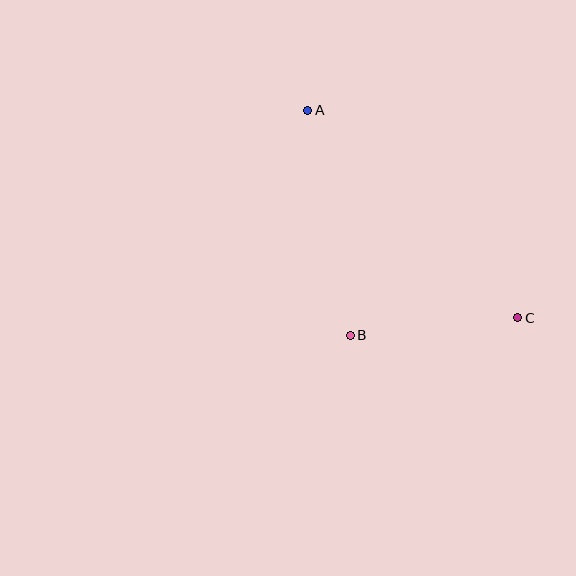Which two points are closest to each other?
Points B and C are closest to each other.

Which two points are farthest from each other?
Points A and C are farthest from each other.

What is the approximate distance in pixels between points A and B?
The distance between A and B is approximately 229 pixels.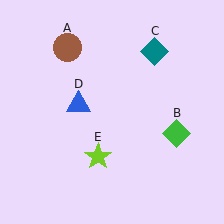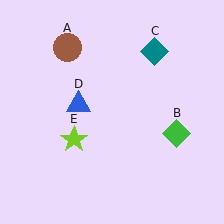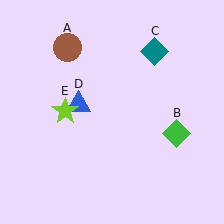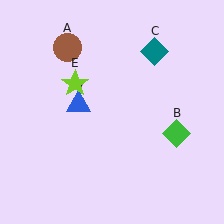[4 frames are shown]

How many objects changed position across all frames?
1 object changed position: lime star (object E).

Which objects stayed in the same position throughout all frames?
Brown circle (object A) and green diamond (object B) and teal diamond (object C) and blue triangle (object D) remained stationary.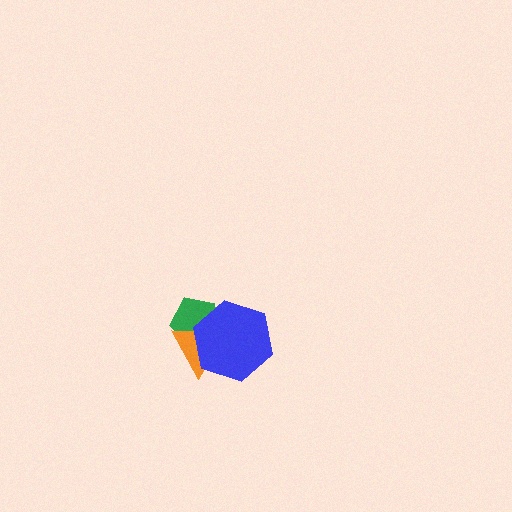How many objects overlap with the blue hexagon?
2 objects overlap with the blue hexagon.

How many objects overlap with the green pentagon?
2 objects overlap with the green pentagon.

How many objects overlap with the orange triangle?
2 objects overlap with the orange triangle.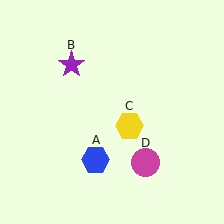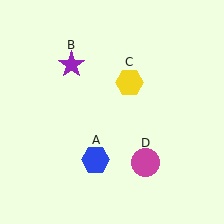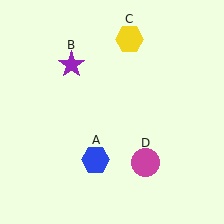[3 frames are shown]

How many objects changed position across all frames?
1 object changed position: yellow hexagon (object C).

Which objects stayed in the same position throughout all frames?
Blue hexagon (object A) and purple star (object B) and magenta circle (object D) remained stationary.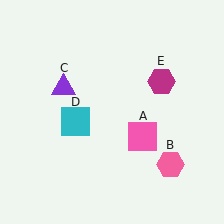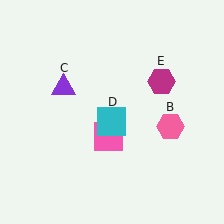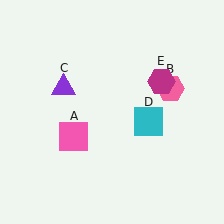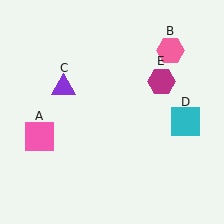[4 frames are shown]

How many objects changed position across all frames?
3 objects changed position: pink square (object A), pink hexagon (object B), cyan square (object D).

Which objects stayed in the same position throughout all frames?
Purple triangle (object C) and magenta hexagon (object E) remained stationary.